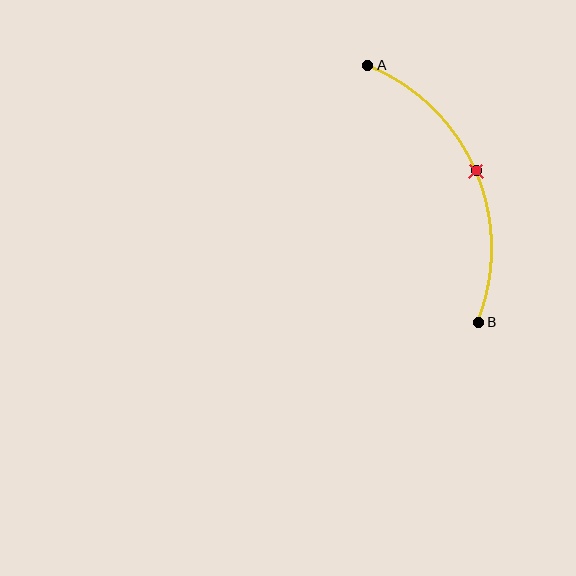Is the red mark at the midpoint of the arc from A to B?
Yes. The red mark lies on the arc at equal arc-length from both A and B — it is the arc midpoint.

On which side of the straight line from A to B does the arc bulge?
The arc bulges to the right of the straight line connecting A and B.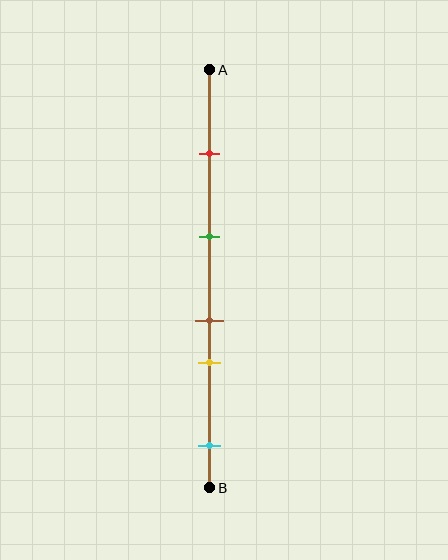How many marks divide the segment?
There are 5 marks dividing the segment.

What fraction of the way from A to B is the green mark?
The green mark is approximately 40% (0.4) of the way from A to B.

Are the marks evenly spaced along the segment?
No, the marks are not evenly spaced.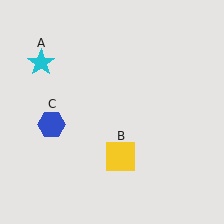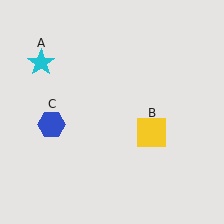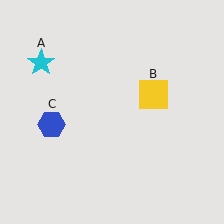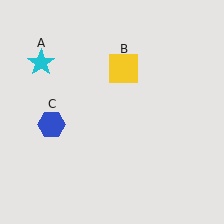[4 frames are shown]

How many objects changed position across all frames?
1 object changed position: yellow square (object B).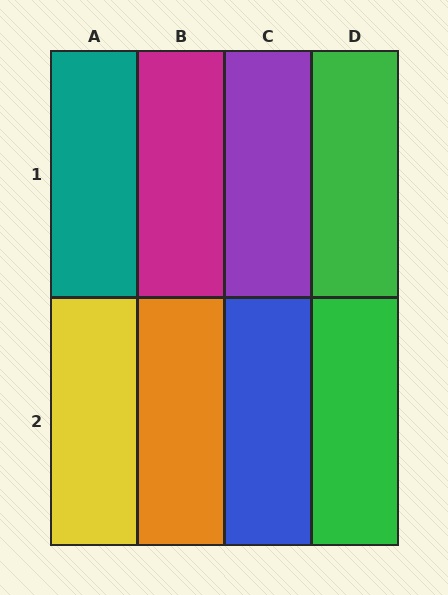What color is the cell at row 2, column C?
Blue.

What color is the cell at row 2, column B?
Orange.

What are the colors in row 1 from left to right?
Teal, magenta, purple, green.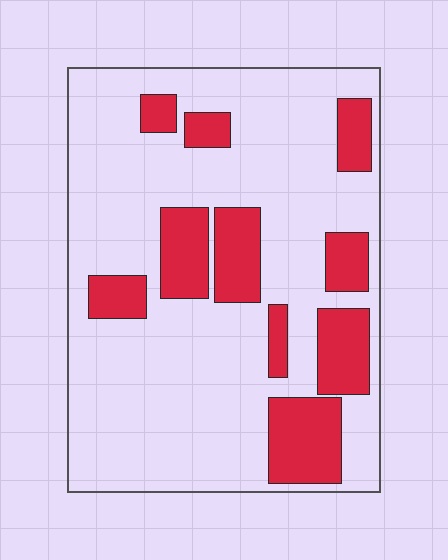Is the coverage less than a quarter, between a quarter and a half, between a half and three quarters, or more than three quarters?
Less than a quarter.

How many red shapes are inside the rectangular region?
10.